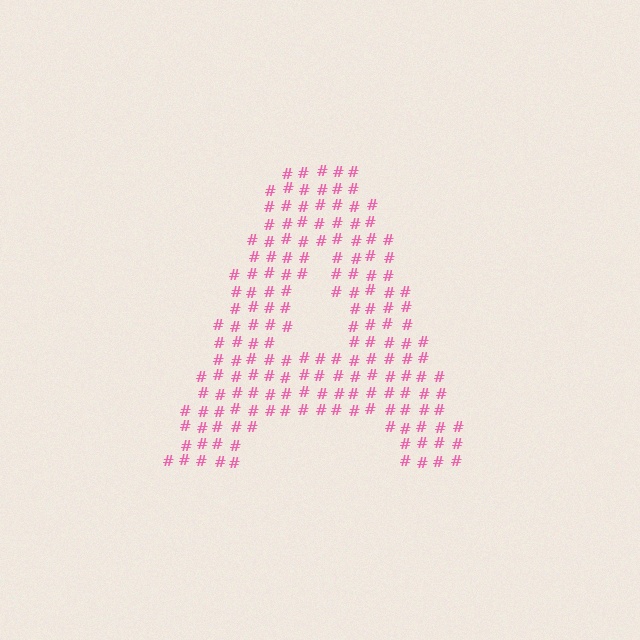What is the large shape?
The large shape is the letter A.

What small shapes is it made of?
It is made of small hash symbols.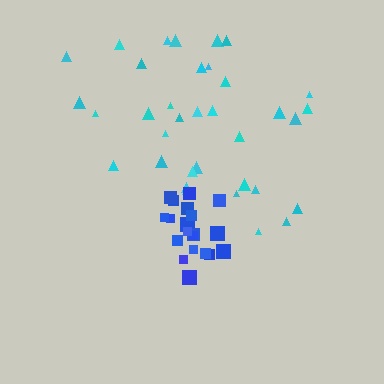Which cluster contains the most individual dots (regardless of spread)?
Cyan (35).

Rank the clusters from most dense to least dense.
blue, cyan.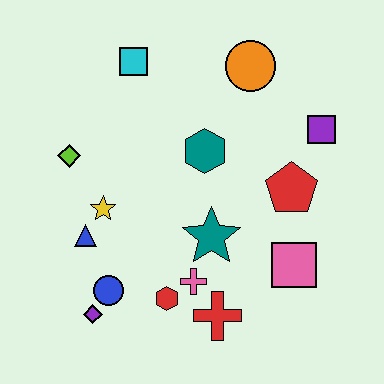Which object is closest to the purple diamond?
The blue circle is closest to the purple diamond.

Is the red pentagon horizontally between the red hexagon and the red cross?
No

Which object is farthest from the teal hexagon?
The purple diamond is farthest from the teal hexagon.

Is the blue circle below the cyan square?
Yes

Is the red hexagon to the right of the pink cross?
No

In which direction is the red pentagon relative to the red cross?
The red pentagon is above the red cross.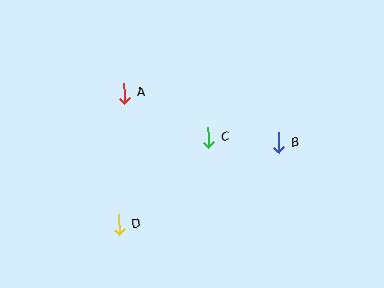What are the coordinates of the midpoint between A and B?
The midpoint between A and B is at (202, 118).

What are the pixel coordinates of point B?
Point B is at (279, 143).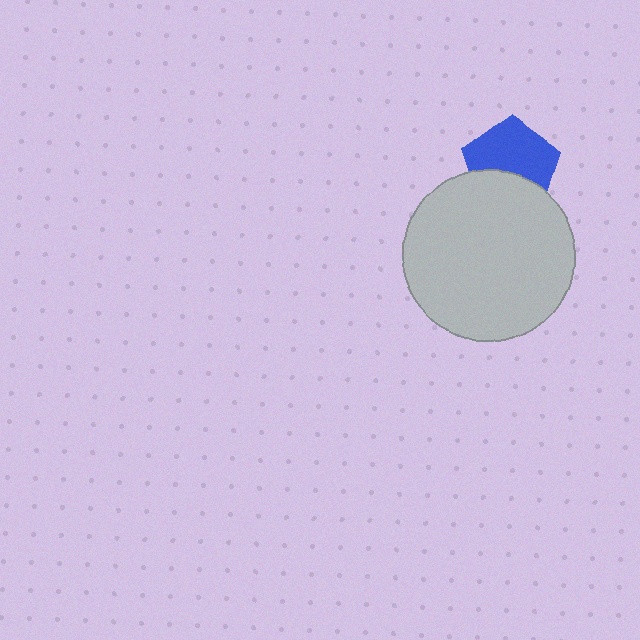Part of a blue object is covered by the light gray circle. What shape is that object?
It is a pentagon.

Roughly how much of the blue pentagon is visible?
About half of it is visible (roughly 62%).